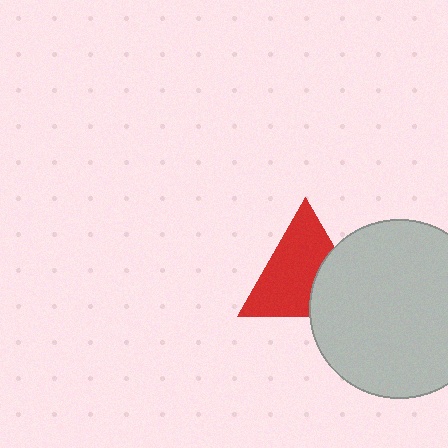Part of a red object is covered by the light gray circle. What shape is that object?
It is a triangle.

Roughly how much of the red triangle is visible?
Most of it is visible (roughly 67%).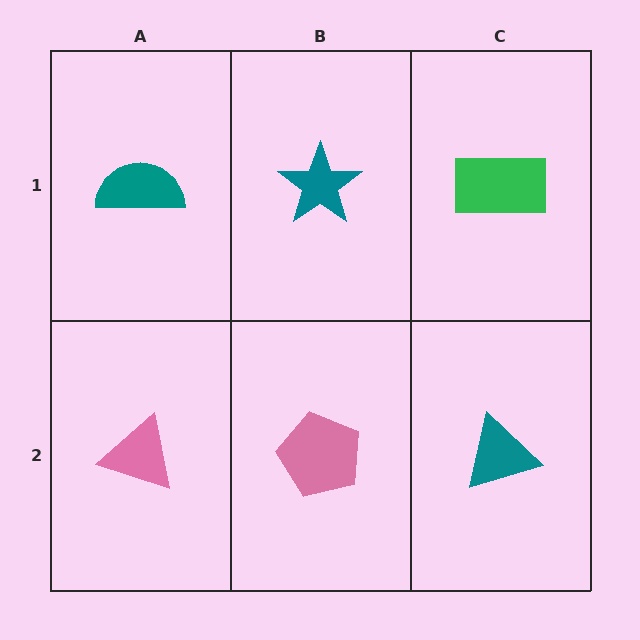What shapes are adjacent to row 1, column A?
A pink triangle (row 2, column A), a teal star (row 1, column B).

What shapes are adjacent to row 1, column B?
A pink pentagon (row 2, column B), a teal semicircle (row 1, column A), a green rectangle (row 1, column C).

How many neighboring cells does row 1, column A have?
2.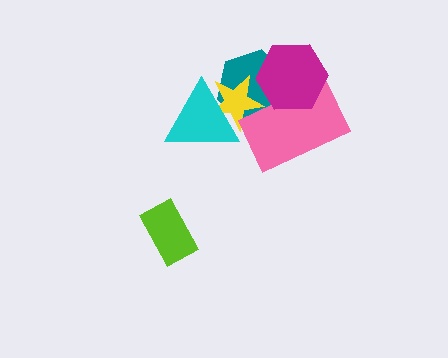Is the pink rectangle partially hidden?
Yes, it is partially covered by another shape.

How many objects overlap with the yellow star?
3 objects overlap with the yellow star.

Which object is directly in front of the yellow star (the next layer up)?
The cyan triangle is directly in front of the yellow star.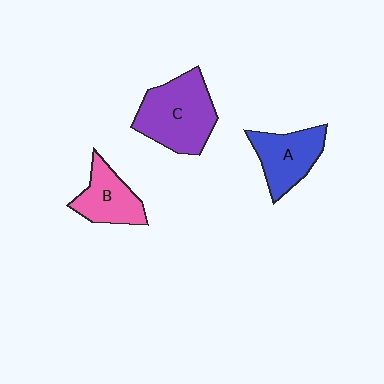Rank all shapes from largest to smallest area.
From largest to smallest: C (purple), A (blue), B (pink).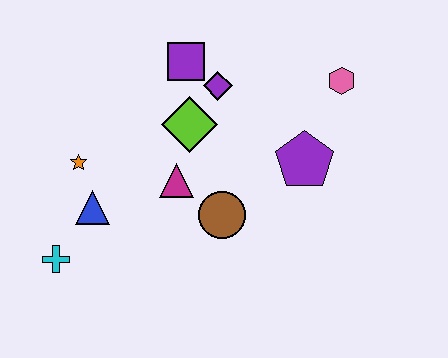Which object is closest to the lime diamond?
The purple diamond is closest to the lime diamond.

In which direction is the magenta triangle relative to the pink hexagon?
The magenta triangle is to the left of the pink hexagon.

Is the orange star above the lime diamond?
No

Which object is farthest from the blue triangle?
The pink hexagon is farthest from the blue triangle.